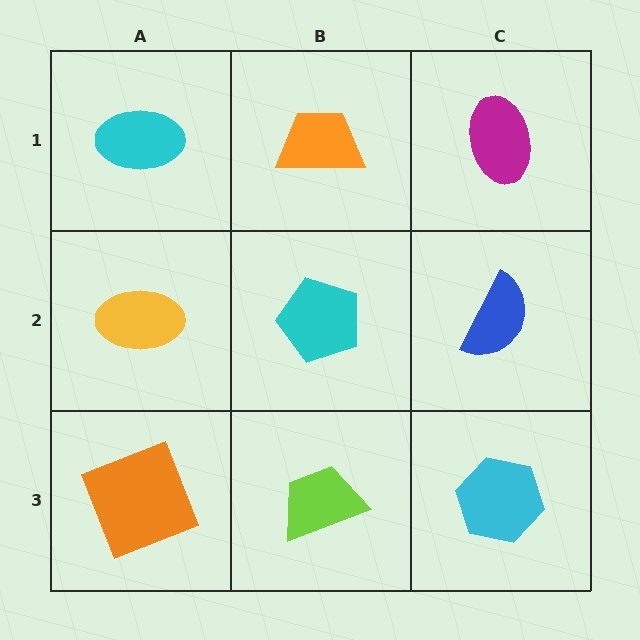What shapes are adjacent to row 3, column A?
A yellow ellipse (row 2, column A), a lime trapezoid (row 3, column B).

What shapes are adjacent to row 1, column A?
A yellow ellipse (row 2, column A), an orange trapezoid (row 1, column B).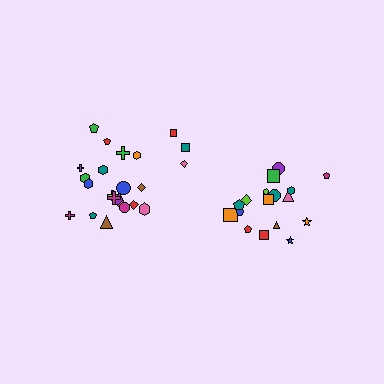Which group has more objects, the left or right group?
The left group.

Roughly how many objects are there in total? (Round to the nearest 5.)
Roughly 40 objects in total.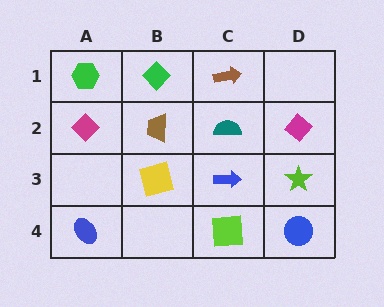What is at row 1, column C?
A brown arrow.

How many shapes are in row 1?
3 shapes.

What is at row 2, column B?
A brown trapezoid.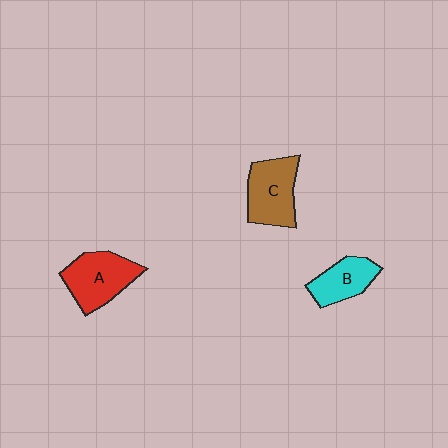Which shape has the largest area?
Shape A (red).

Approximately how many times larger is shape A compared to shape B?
Approximately 1.4 times.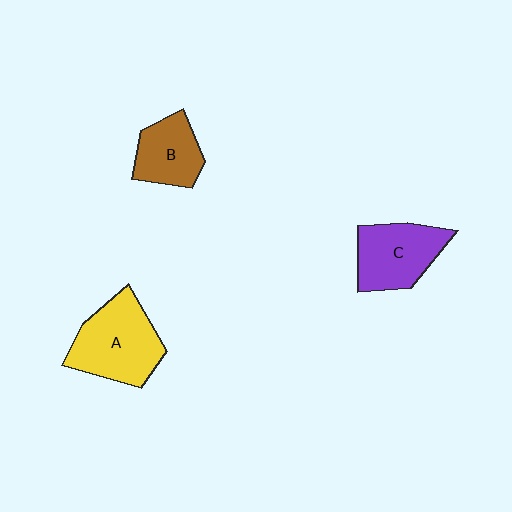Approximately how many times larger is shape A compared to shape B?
Approximately 1.5 times.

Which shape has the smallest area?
Shape B (brown).